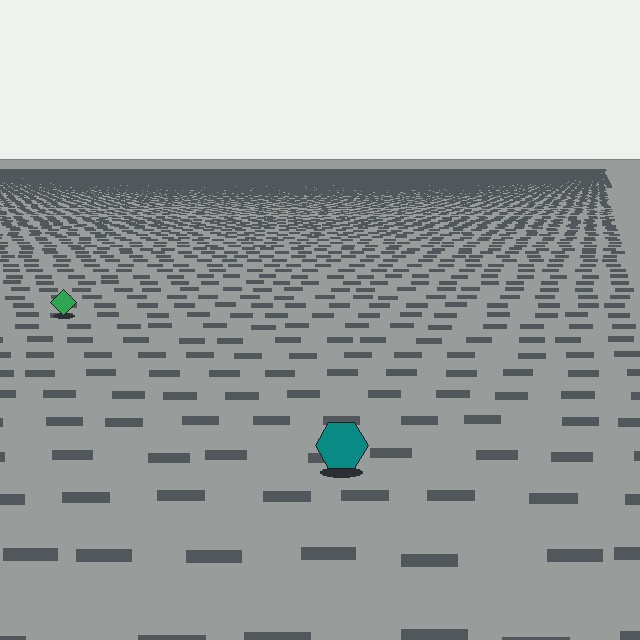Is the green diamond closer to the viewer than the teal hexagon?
No. The teal hexagon is closer — you can tell from the texture gradient: the ground texture is coarser near it.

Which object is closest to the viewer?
The teal hexagon is closest. The texture marks near it are larger and more spread out.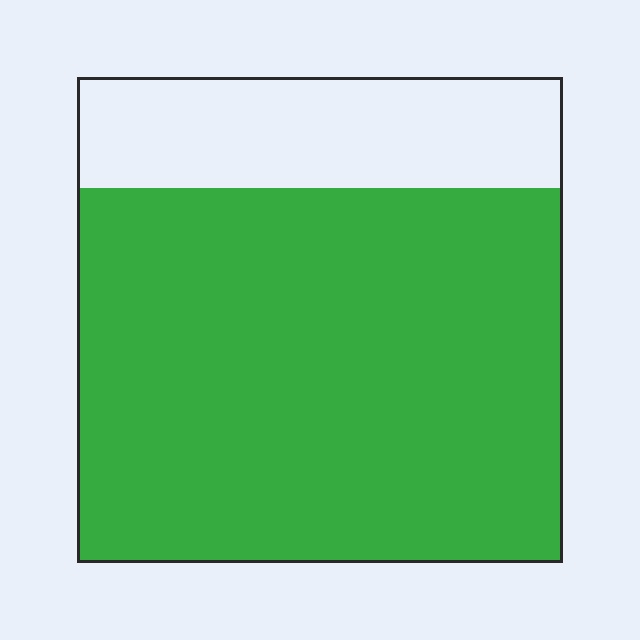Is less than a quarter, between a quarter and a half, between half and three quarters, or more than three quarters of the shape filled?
More than three quarters.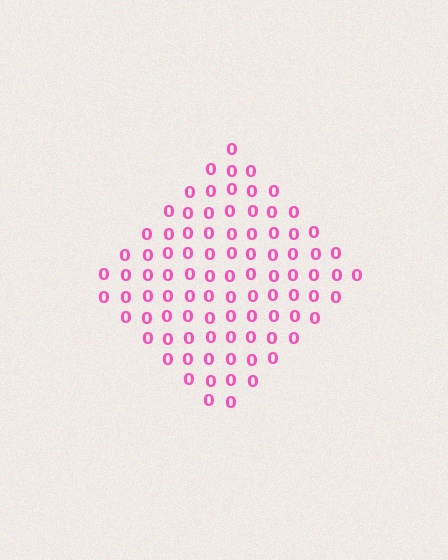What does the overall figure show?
The overall figure shows a diamond.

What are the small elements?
The small elements are digit 0's.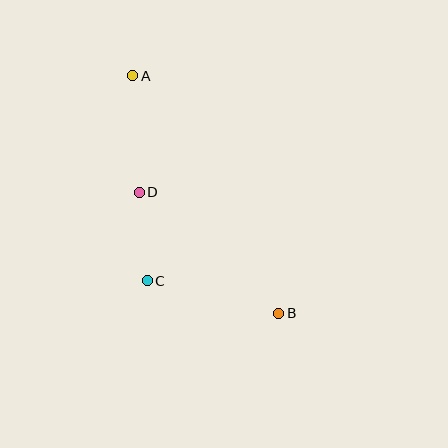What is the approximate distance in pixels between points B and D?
The distance between B and D is approximately 185 pixels.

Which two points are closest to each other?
Points C and D are closest to each other.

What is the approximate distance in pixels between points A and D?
The distance between A and D is approximately 116 pixels.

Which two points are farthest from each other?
Points A and B are farthest from each other.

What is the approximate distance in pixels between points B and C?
The distance between B and C is approximately 135 pixels.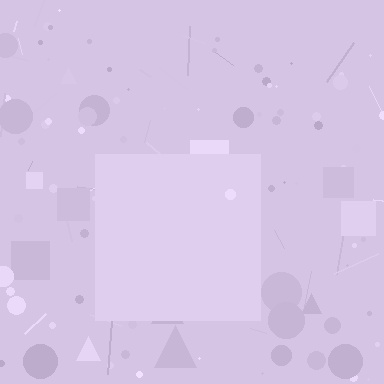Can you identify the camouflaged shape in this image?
The camouflaged shape is a square.